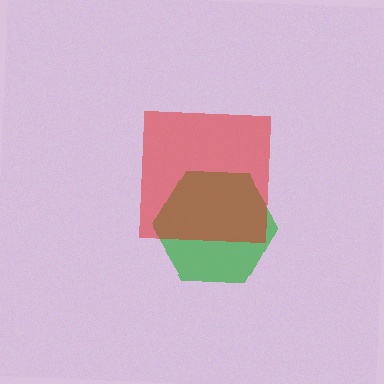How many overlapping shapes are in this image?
There are 2 overlapping shapes in the image.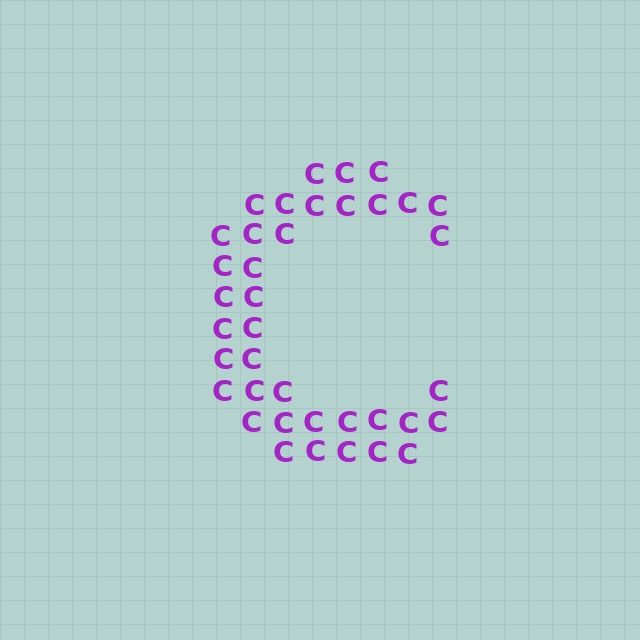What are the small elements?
The small elements are letter C's.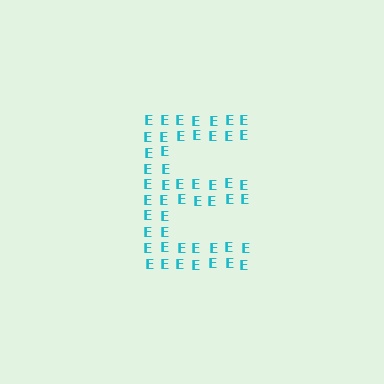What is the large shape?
The large shape is the letter E.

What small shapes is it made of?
It is made of small letter E's.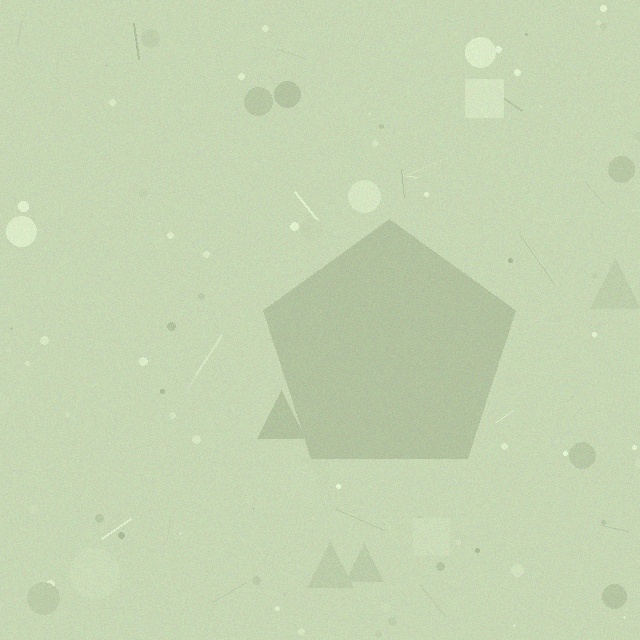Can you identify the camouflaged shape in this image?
The camouflaged shape is a pentagon.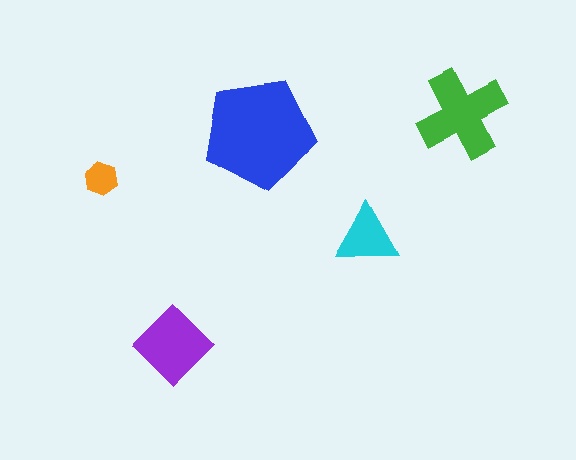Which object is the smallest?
The orange hexagon.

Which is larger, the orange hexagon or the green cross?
The green cross.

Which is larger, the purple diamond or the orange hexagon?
The purple diamond.